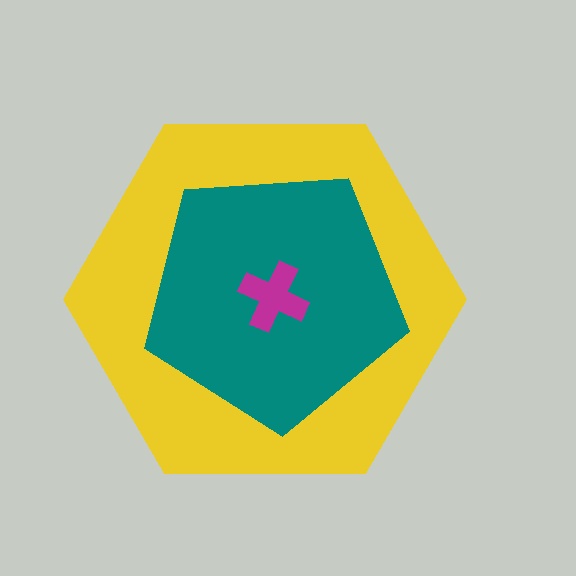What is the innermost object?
The magenta cross.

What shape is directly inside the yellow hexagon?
The teal pentagon.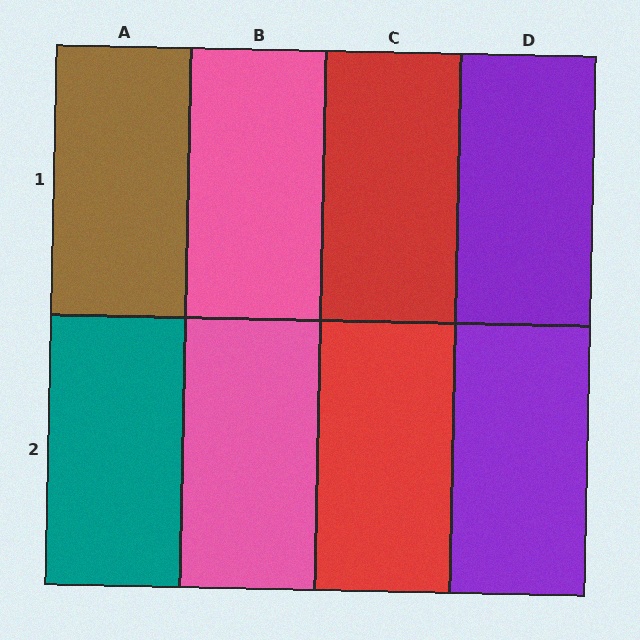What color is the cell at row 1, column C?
Red.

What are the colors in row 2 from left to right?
Teal, pink, red, purple.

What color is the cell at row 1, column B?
Pink.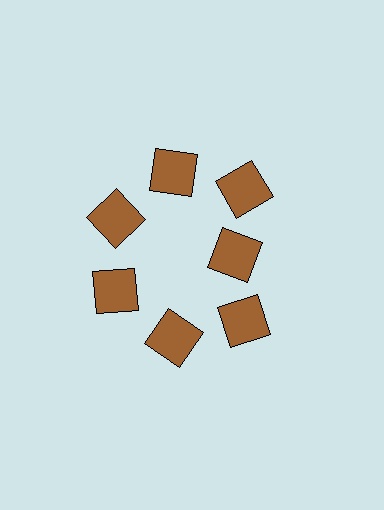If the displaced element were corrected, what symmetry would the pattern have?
It would have 7-fold rotational symmetry — the pattern would map onto itself every 51 degrees.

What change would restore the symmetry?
The symmetry would be restored by moving it outward, back onto the ring so that all 7 squares sit at equal angles and equal distance from the center.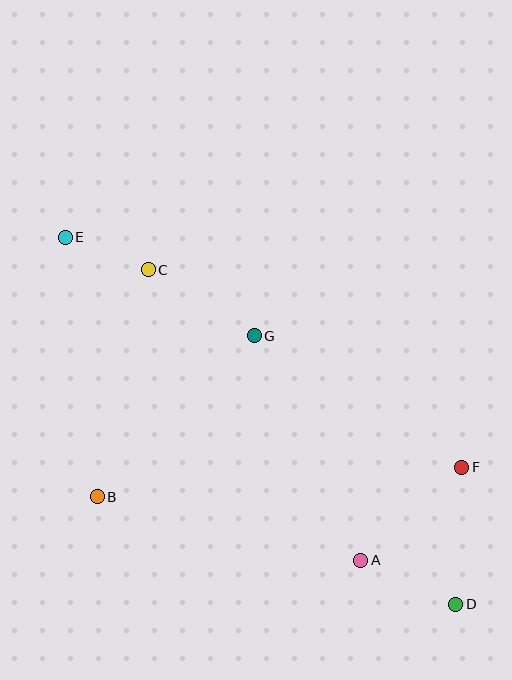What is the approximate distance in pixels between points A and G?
The distance between A and G is approximately 248 pixels.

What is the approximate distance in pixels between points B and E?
The distance between B and E is approximately 261 pixels.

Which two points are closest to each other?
Points C and E are closest to each other.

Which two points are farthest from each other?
Points D and E are farthest from each other.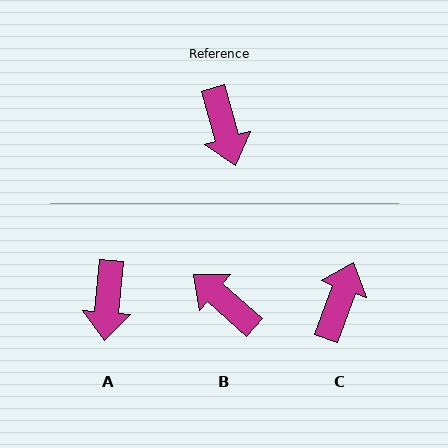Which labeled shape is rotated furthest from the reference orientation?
B, about 147 degrees away.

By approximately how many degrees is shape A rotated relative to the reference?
Approximately 22 degrees clockwise.